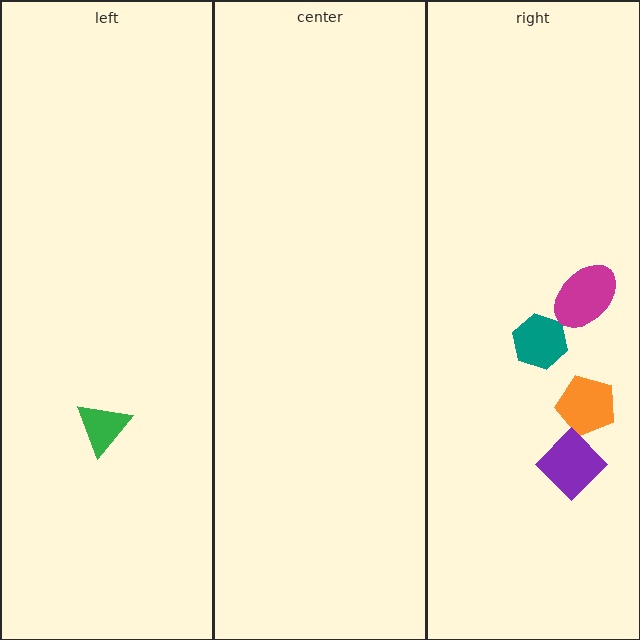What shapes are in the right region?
The orange pentagon, the teal hexagon, the purple diamond, the magenta ellipse.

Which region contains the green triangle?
The left region.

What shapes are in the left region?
The green triangle.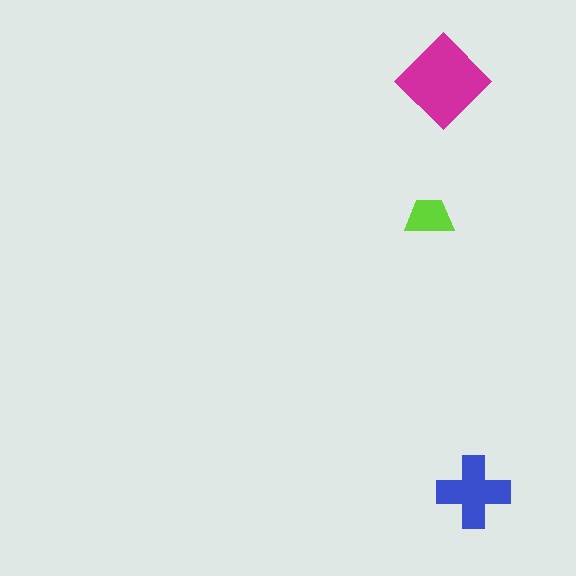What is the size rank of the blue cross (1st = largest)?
2nd.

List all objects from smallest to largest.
The lime trapezoid, the blue cross, the magenta diamond.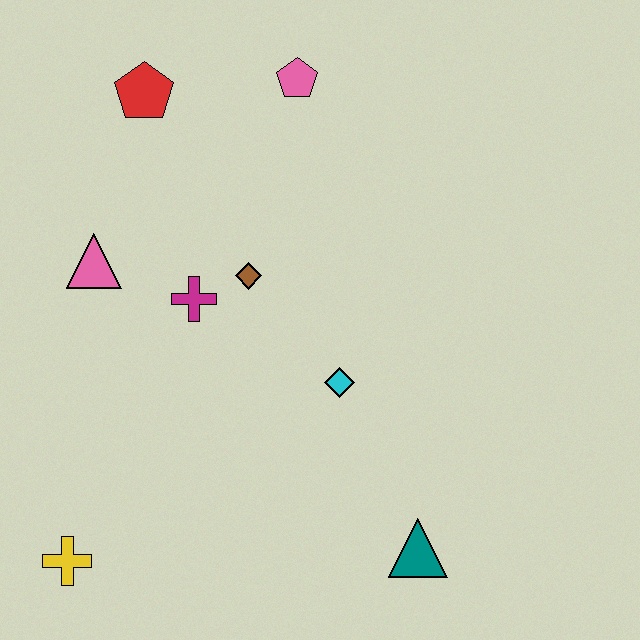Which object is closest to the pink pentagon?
The red pentagon is closest to the pink pentagon.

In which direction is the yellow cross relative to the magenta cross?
The yellow cross is below the magenta cross.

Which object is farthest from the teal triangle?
The red pentagon is farthest from the teal triangle.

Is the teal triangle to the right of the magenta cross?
Yes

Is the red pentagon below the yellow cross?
No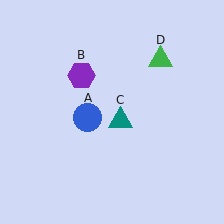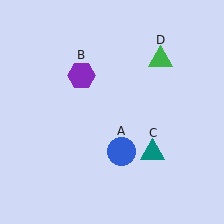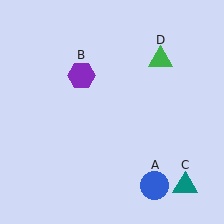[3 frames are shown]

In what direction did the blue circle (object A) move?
The blue circle (object A) moved down and to the right.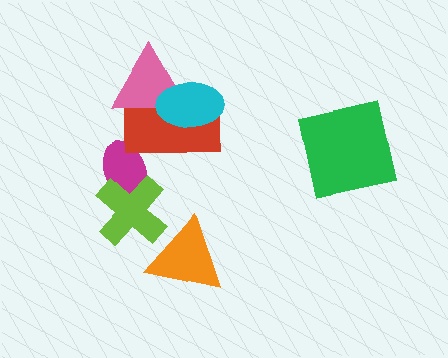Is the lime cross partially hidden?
Yes, it is partially covered by another shape.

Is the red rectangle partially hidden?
Yes, it is partially covered by another shape.